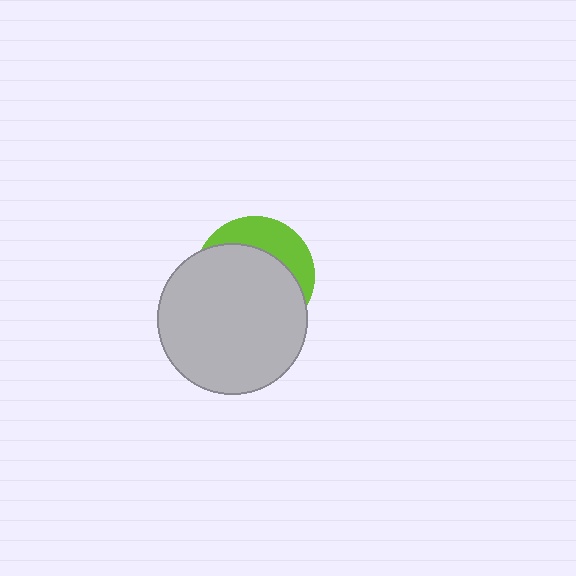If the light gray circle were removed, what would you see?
You would see the complete lime circle.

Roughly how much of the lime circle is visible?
A small part of it is visible (roughly 31%).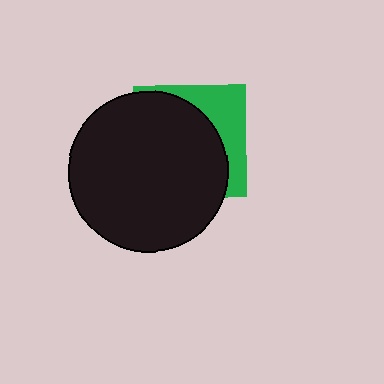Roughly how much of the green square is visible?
A small part of it is visible (roughly 31%).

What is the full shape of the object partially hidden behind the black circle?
The partially hidden object is a green square.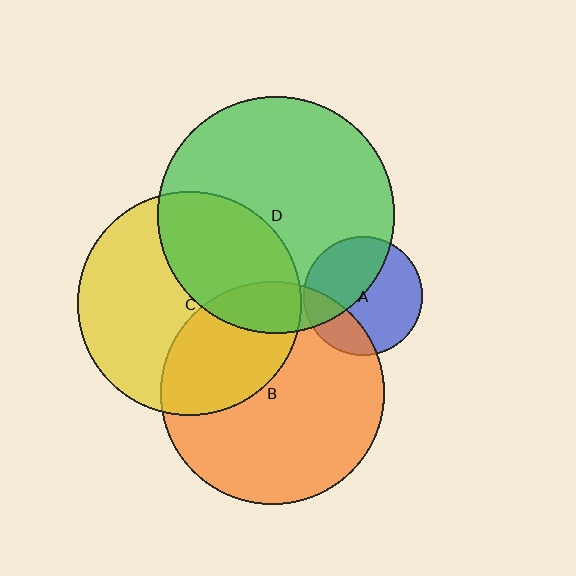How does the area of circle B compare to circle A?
Approximately 3.5 times.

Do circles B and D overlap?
Yes.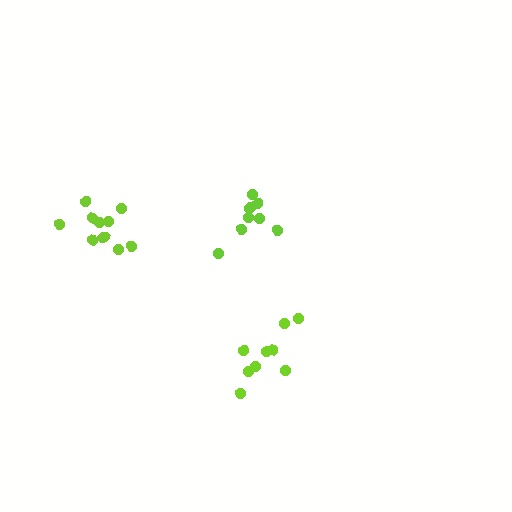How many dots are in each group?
Group 1: 9 dots, Group 2: 9 dots, Group 3: 11 dots (29 total).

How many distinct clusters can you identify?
There are 3 distinct clusters.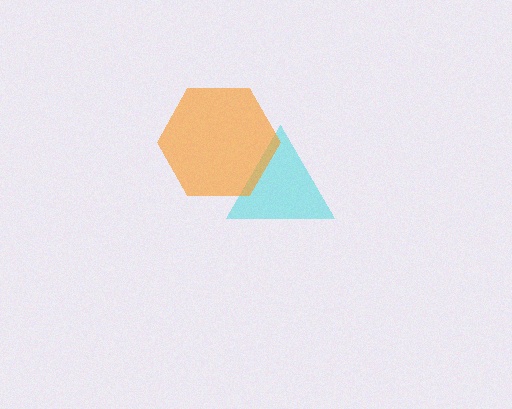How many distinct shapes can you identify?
There are 2 distinct shapes: a cyan triangle, an orange hexagon.